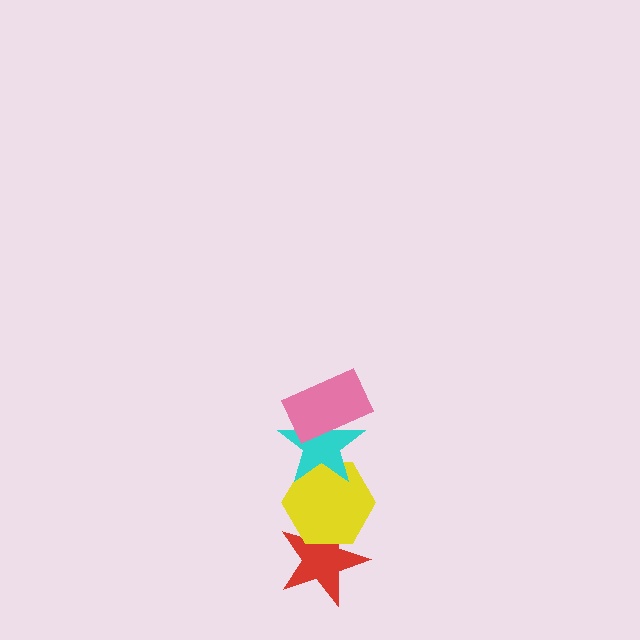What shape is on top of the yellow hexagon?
The cyan star is on top of the yellow hexagon.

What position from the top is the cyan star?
The cyan star is 2nd from the top.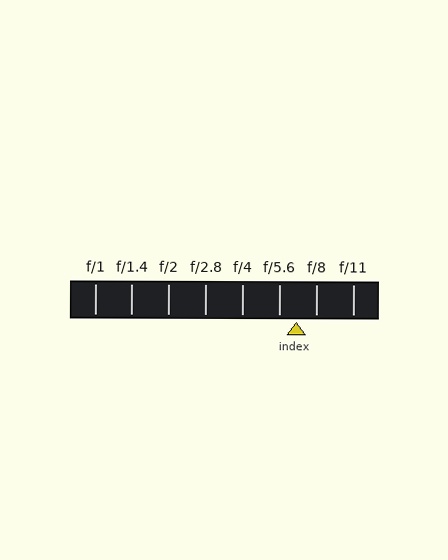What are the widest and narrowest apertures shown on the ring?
The widest aperture shown is f/1 and the narrowest is f/11.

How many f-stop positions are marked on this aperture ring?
There are 8 f-stop positions marked.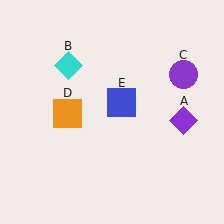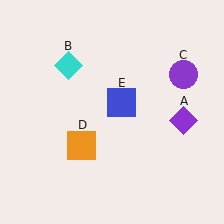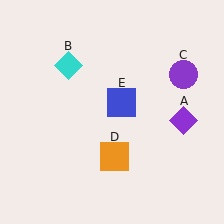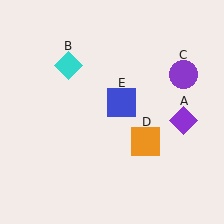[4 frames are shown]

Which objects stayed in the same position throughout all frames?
Purple diamond (object A) and cyan diamond (object B) and purple circle (object C) and blue square (object E) remained stationary.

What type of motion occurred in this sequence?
The orange square (object D) rotated counterclockwise around the center of the scene.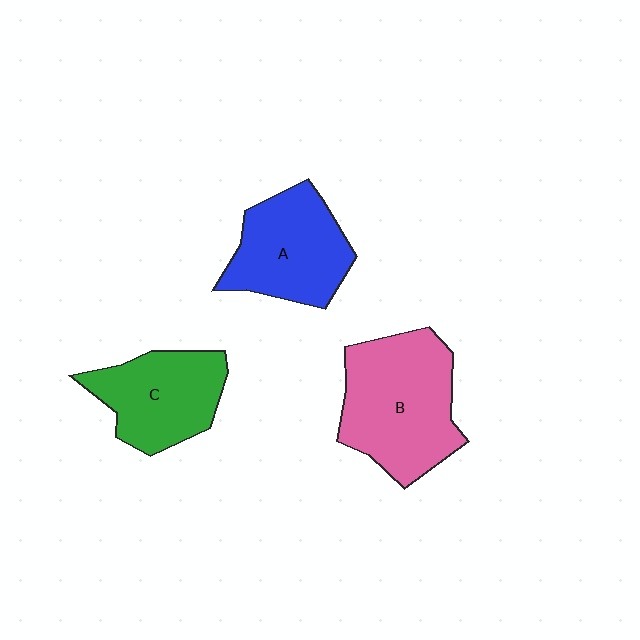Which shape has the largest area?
Shape B (pink).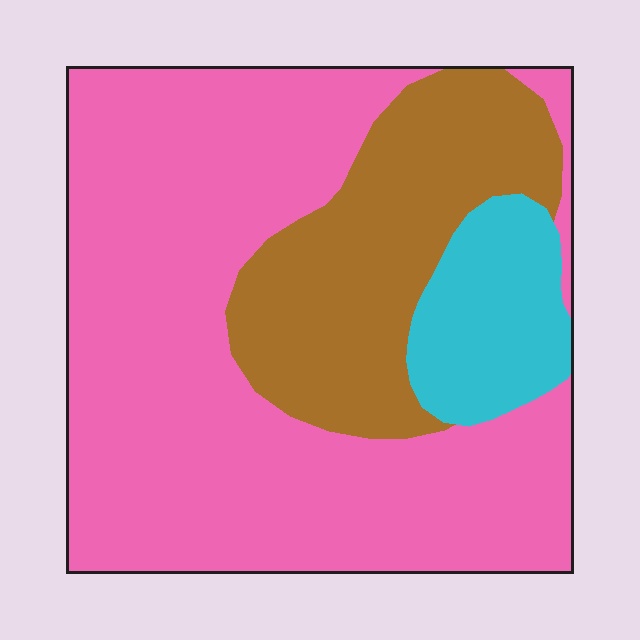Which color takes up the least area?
Cyan, at roughly 10%.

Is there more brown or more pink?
Pink.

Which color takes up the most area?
Pink, at roughly 65%.